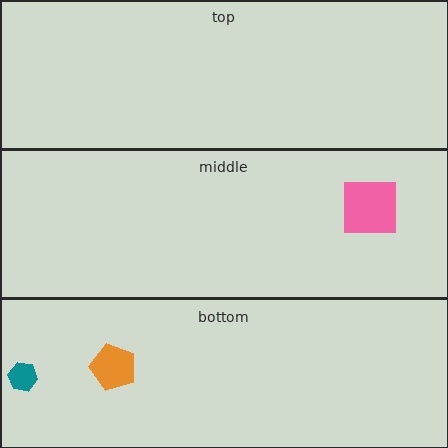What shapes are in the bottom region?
The orange pentagon, the teal hexagon.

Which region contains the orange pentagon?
The bottom region.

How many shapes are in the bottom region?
2.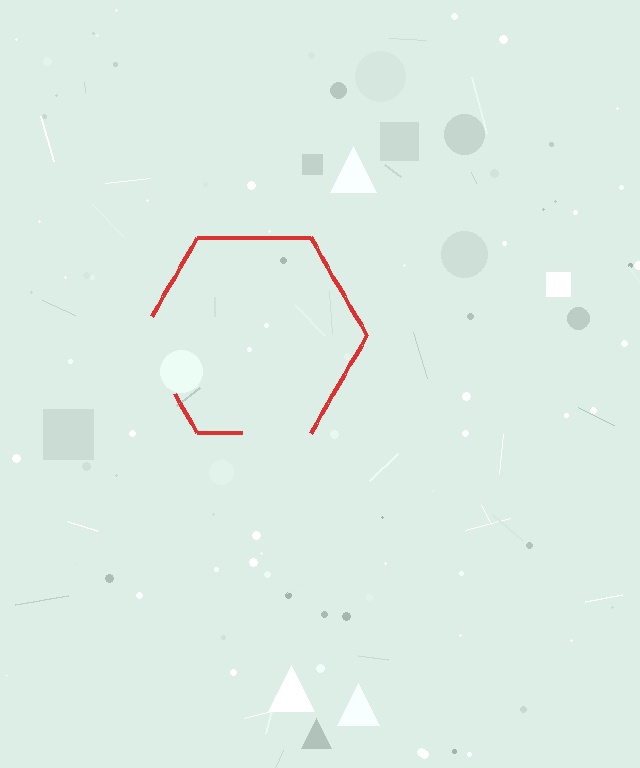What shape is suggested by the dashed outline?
The dashed outline suggests a hexagon.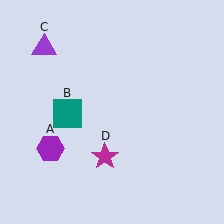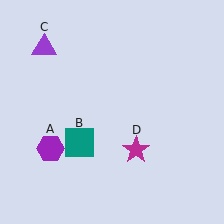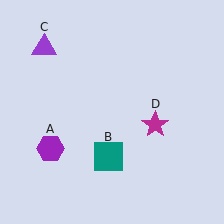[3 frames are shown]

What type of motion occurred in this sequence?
The teal square (object B), magenta star (object D) rotated counterclockwise around the center of the scene.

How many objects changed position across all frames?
2 objects changed position: teal square (object B), magenta star (object D).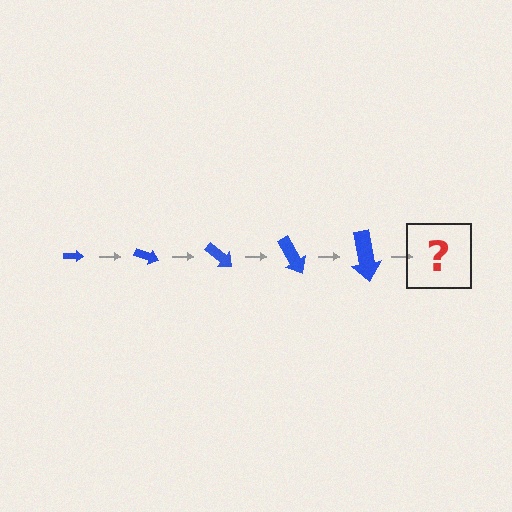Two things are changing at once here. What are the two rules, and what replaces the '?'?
The two rules are that the arrow grows larger each step and it rotates 20 degrees each step. The '?' should be an arrow, larger than the previous one and rotated 100 degrees from the start.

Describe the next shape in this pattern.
It should be an arrow, larger than the previous one and rotated 100 degrees from the start.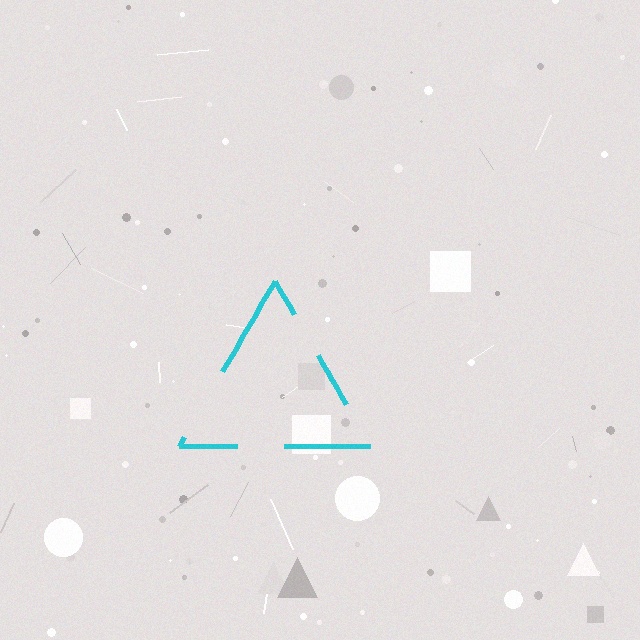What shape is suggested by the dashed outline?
The dashed outline suggests a triangle.